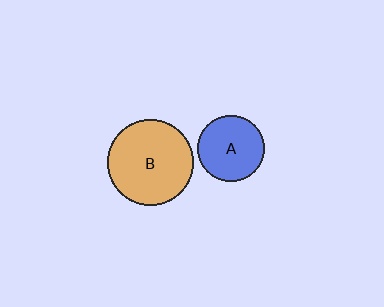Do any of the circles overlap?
No, none of the circles overlap.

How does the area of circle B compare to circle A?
Approximately 1.7 times.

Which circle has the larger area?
Circle B (orange).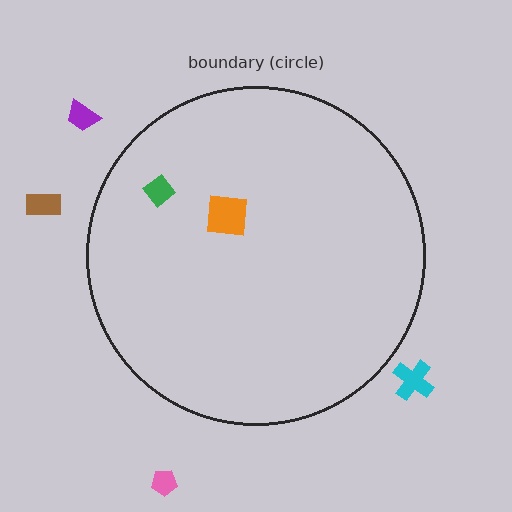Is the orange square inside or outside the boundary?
Inside.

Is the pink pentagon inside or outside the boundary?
Outside.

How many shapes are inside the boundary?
2 inside, 4 outside.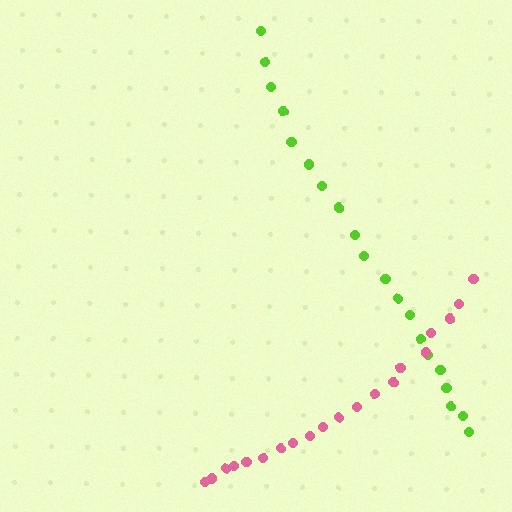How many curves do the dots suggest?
There are 2 distinct paths.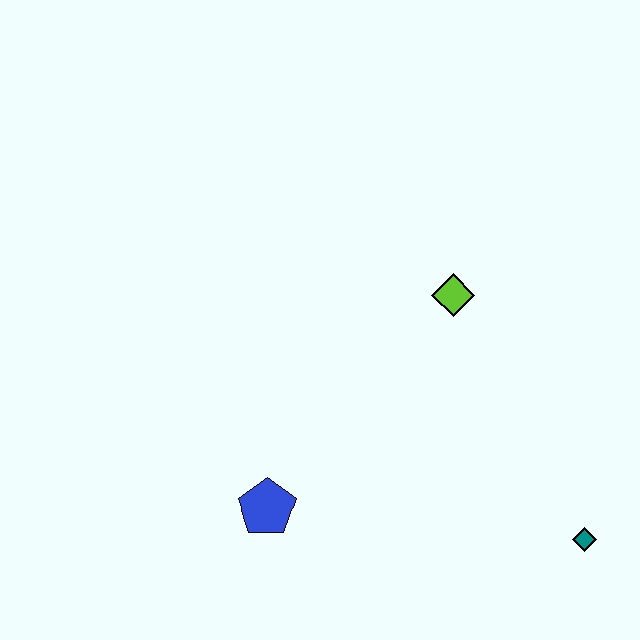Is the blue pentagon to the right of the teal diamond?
No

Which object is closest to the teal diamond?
The lime diamond is closest to the teal diamond.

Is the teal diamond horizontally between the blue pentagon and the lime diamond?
No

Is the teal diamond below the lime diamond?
Yes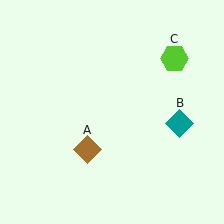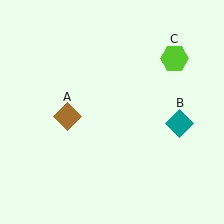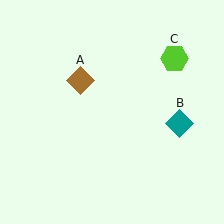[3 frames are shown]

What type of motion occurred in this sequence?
The brown diamond (object A) rotated clockwise around the center of the scene.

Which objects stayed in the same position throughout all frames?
Teal diamond (object B) and lime hexagon (object C) remained stationary.